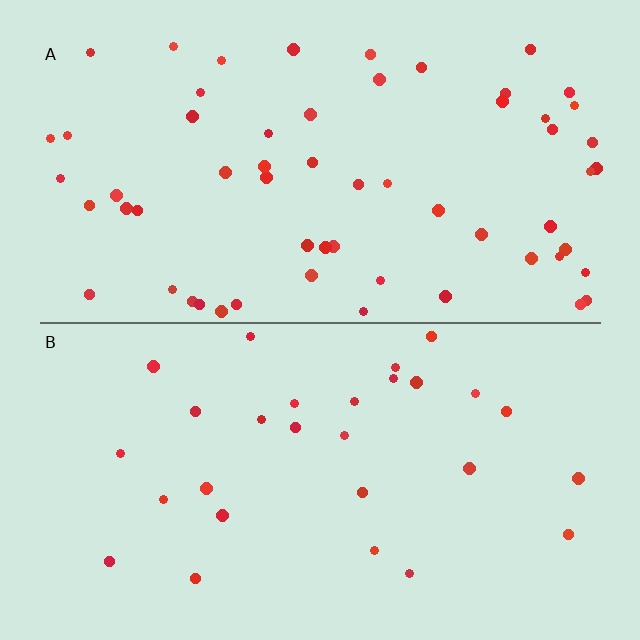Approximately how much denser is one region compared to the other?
Approximately 2.1× — region A over region B.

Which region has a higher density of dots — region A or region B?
A (the top).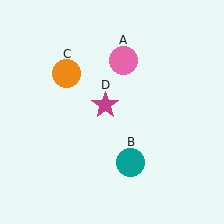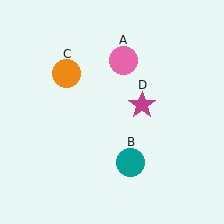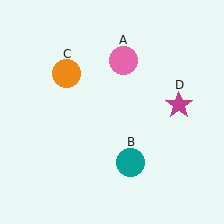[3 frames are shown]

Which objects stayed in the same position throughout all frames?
Pink circle (object A) and teal circle (object B) and orange circle (object C) remained stationary.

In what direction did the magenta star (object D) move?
The magenta star (object D) moved right.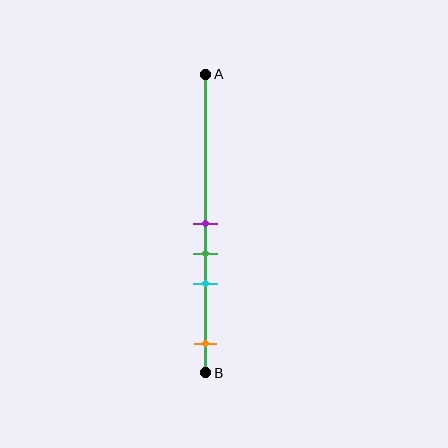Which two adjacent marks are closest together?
The purple and green marks are the closest adjacent pair.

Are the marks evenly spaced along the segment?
No, the marks are not evenly spaced.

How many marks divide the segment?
There are 4 marks dividing the segment.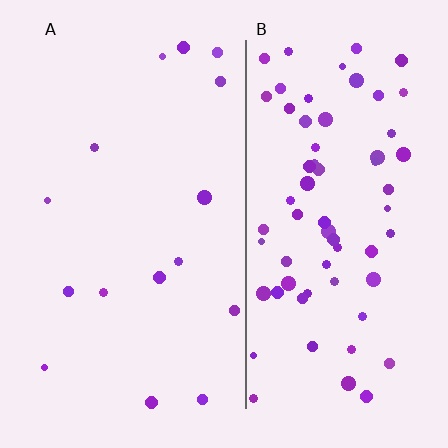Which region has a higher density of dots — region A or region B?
B (the right).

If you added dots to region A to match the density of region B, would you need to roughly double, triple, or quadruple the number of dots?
Approximately quadruple.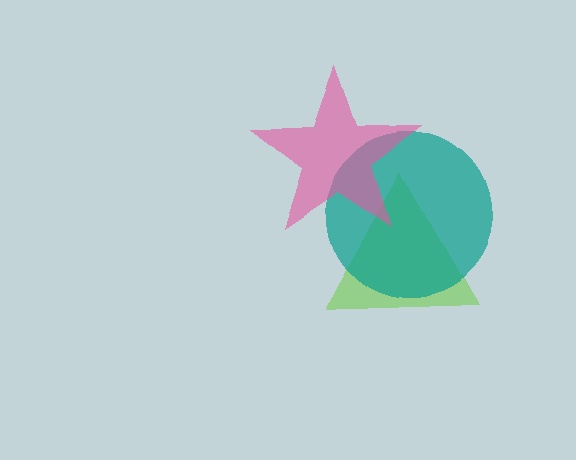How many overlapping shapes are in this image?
There are 3 overlapping shapes in the image.